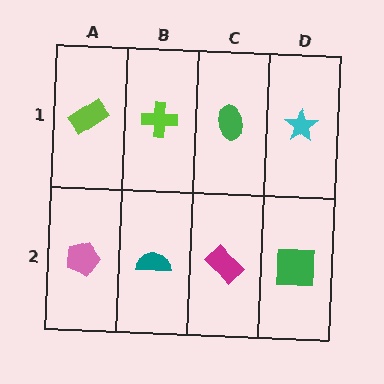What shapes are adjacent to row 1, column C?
A magenta rectangle (row 2, column C), a lime cross (row 1, column B), a cyan star (row 1, column D).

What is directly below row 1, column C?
A magenta rectangle.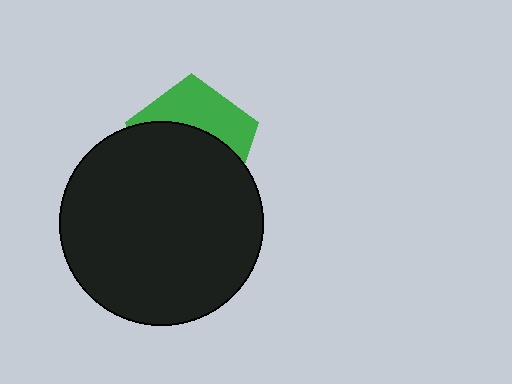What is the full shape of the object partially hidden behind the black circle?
The partially hidden object is a green pentagon.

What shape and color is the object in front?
The object in front is a black circle.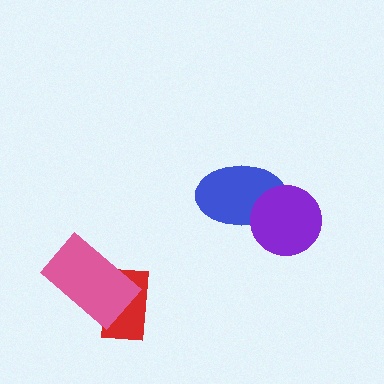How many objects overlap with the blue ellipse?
1 object overlaps with the blue ellipse.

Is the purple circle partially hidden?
No, no other shape covers it.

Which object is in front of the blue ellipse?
The purple circle is in front of the blue ellipse.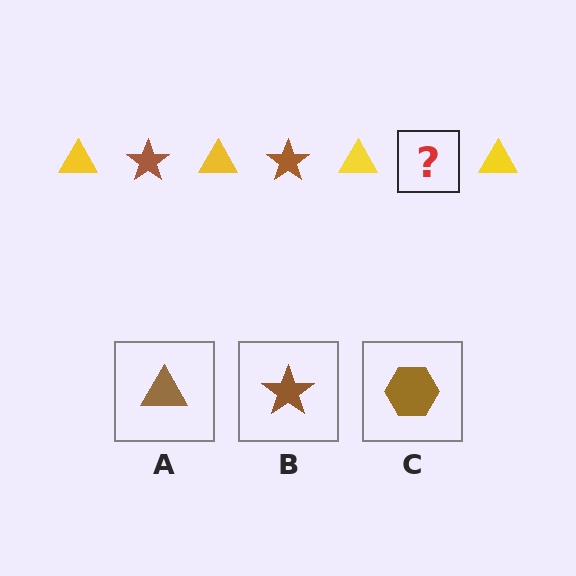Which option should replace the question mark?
Option B.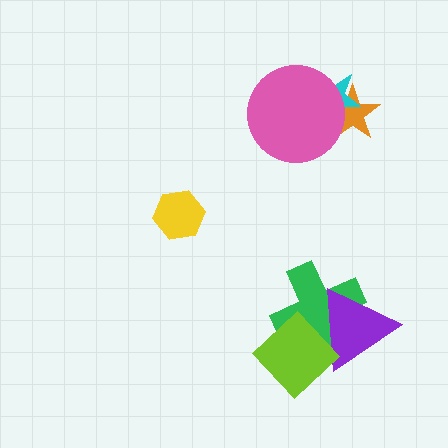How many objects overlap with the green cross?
2 objects overlap with the green cross.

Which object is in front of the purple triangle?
The lime diamond is in front of the purple triangle.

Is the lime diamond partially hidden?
No, no other shape covers it.